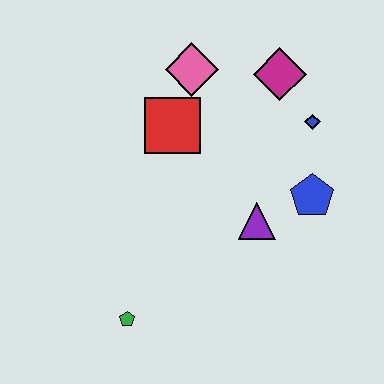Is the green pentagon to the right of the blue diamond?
No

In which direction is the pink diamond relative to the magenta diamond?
The pink diamond is to the left of the magenta diamond.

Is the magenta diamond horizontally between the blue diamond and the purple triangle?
Yes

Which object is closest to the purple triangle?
The blue pentagon is closest to the purple triangle.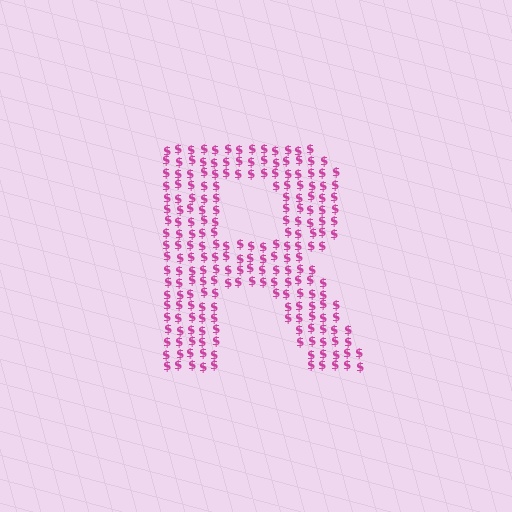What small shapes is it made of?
It is made of small dollar signs.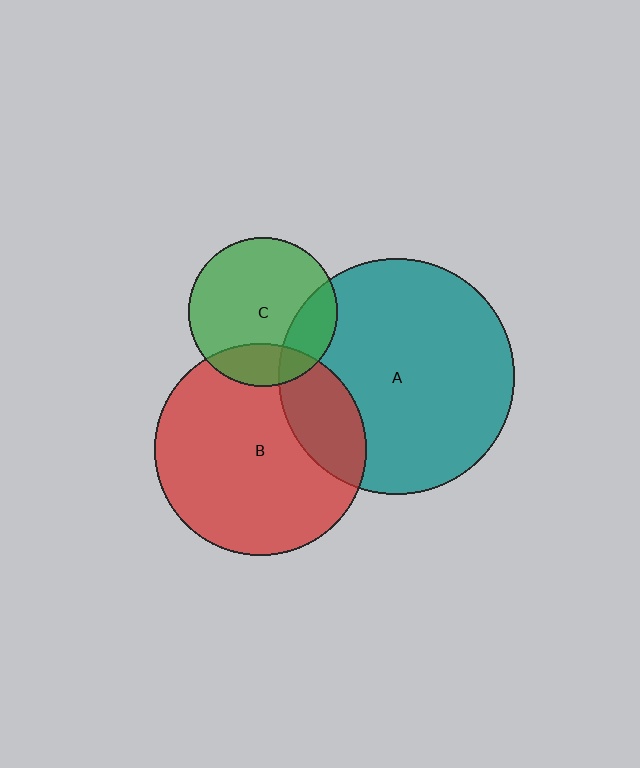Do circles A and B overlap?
Yes.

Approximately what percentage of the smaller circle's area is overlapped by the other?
Approximately 20%.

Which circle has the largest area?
Circle A (teal).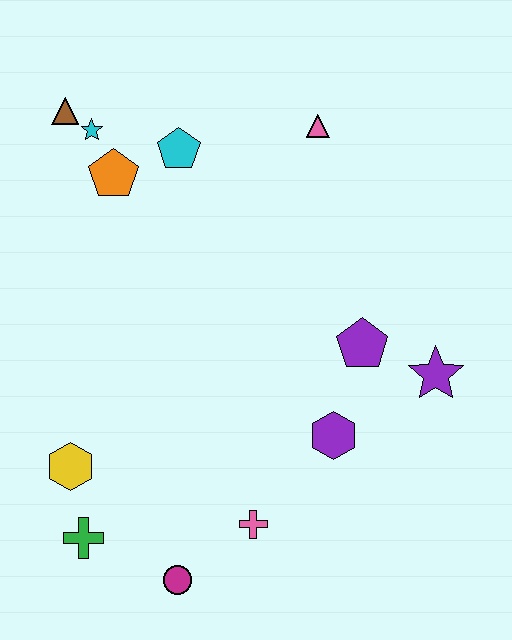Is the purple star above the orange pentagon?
No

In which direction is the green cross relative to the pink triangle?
The green cross is below the pink triangle.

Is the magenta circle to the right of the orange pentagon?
Yes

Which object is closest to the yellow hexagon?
The green cross is closest to the yellow hexagon.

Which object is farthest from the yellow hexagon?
The pink triangle is farthest from the yellow hexagon.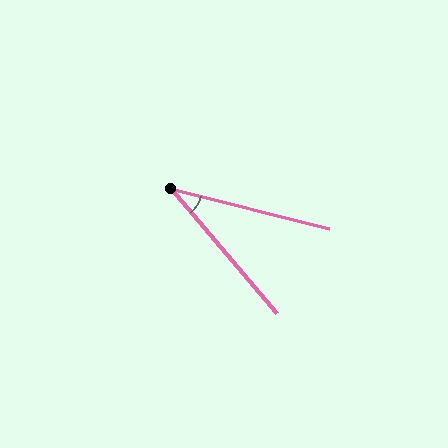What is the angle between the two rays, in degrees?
Approximately 36 degrees.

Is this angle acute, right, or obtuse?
It is acute.